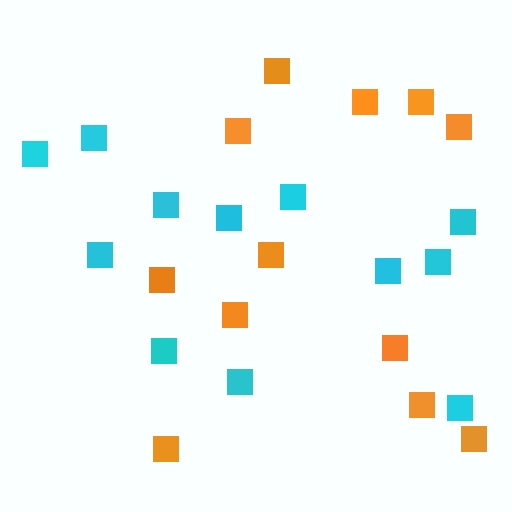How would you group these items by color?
There are 2 groups: one group of orange squares (12) and one group of cyan squares (12).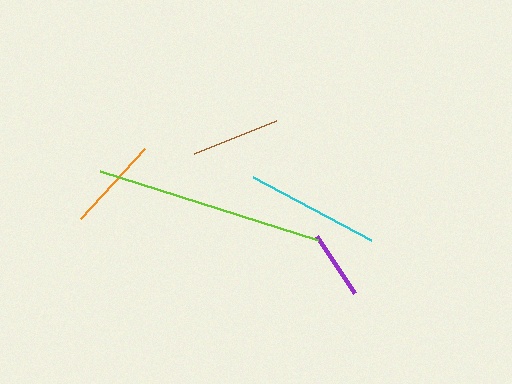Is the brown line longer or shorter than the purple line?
The brown line is longer than the purple line.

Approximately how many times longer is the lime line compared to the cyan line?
The lime line is approximately 1.7 times the length of the cyan line.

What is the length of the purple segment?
The purple segment is approximately 69 pixels long.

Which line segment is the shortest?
The purple line is the shortest at approximately 69 pixels.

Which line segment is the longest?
The lime line is the longest at approximately 229 pixels.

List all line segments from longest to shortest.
From longest to shortest: lime, cyan, orange, brown, purple.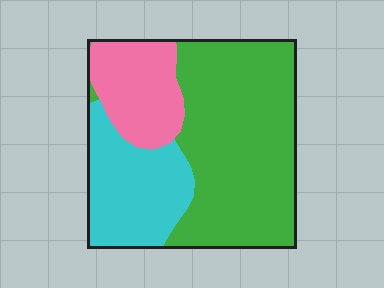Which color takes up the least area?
Pink, at roughly 20%.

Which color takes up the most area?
Green, at roughly 55%.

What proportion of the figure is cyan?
Cyan covers roughly 25% of the figure.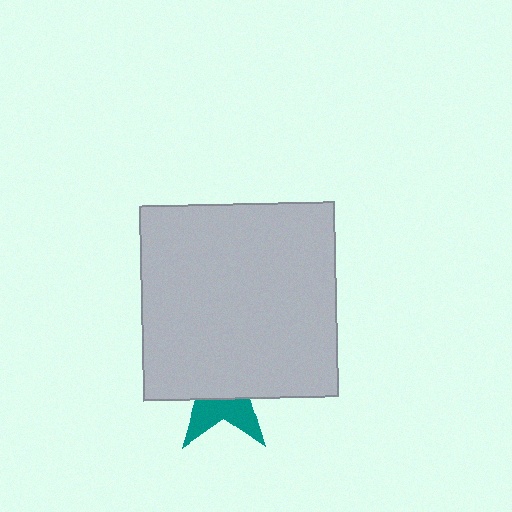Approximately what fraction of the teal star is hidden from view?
Roughly 65% of the teal star is hidden behind the light gray square.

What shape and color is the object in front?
The object in front is a light gray square.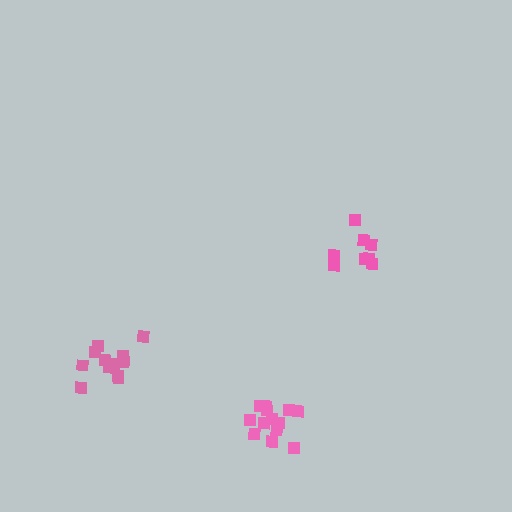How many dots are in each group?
Group 1: 12 dots, Group 2: 8 dots, Group 3: 13 dots (33 total).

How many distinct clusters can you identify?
There are 3 distinct clusters.